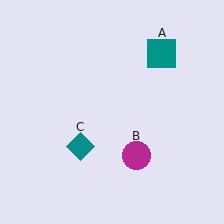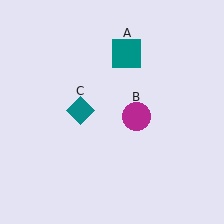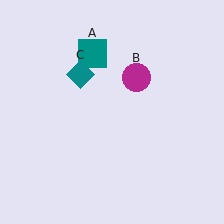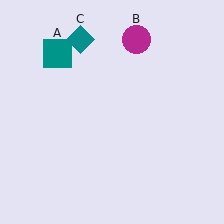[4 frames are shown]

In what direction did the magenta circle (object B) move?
The magenta circle (object B) moved up.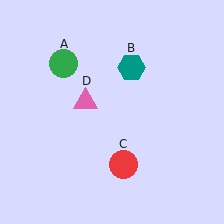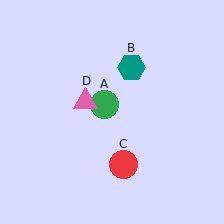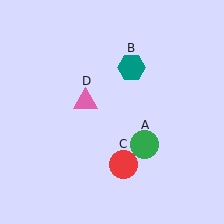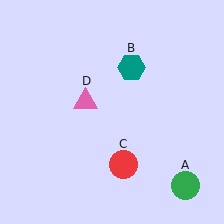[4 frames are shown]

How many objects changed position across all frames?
1 object changed position: green circle (object A).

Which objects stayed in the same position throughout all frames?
Teal hexagon (object B) and red circle (object C) and pink triangle (object D) remained stationary.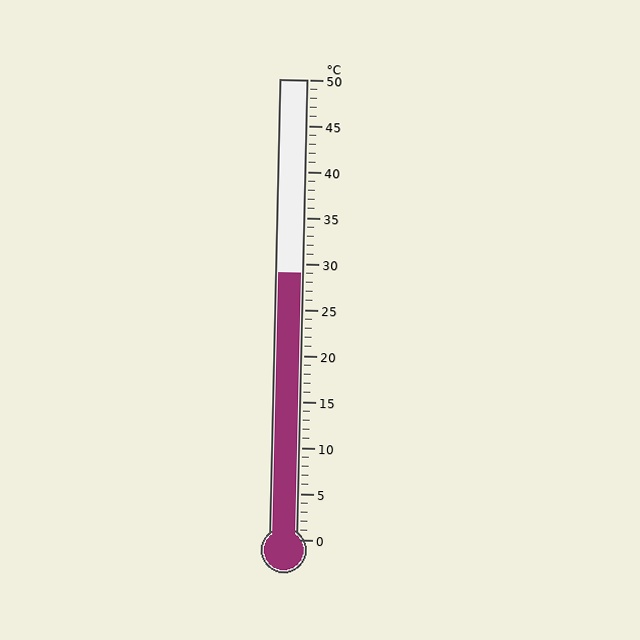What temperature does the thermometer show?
The thermometer shows approximately 29°C.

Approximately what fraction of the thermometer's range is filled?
The thermometer is filled to approximately 60% of its range.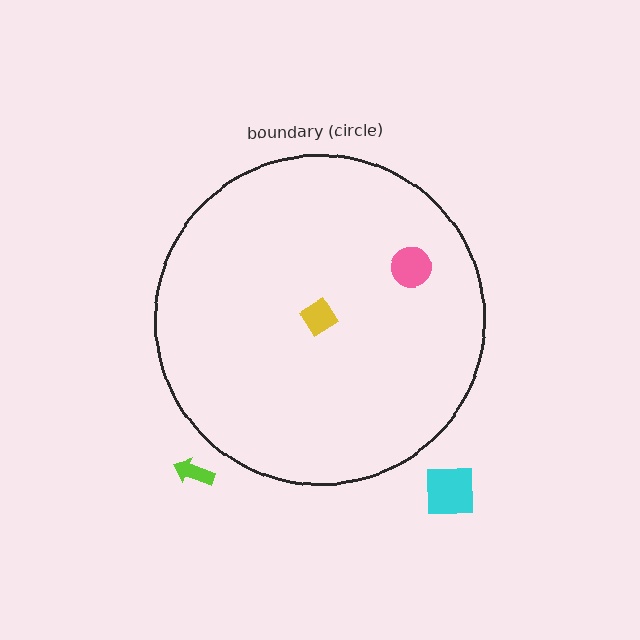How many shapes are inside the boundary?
2 inside, 2 outside.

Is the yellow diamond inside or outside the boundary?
Inside.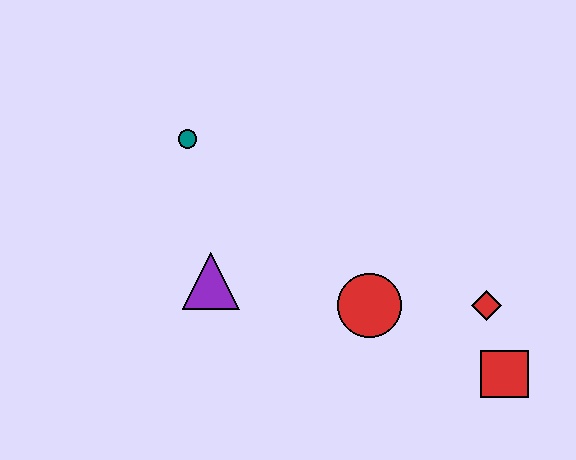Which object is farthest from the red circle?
The teal circle is farthest from the red circle.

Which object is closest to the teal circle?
The purple triangle is closest to the teal circle.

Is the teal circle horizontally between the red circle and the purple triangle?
No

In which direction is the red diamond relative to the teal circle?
The red diamond is to the right of the teal circle.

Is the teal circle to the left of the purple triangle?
Yes